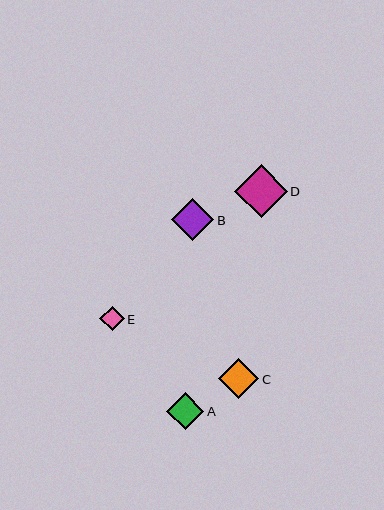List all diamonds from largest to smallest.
From largest to smallest: D, B, C, A, E.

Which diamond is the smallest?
Diamond E is the smallest with a size of approximately 25 pixels.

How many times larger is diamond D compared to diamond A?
Diamond D is approximately 1.4 times the size of diamond A.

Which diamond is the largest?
Diamond D is the largest with a size of approximately 52 pixels.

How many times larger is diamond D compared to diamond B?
Diamond D is approximately 1.2 times the size of diamond B.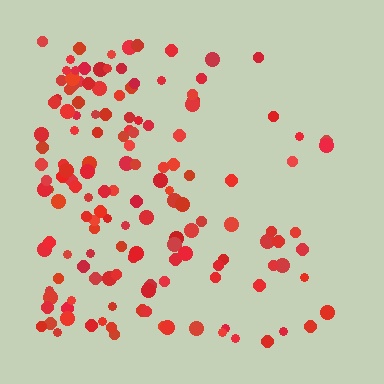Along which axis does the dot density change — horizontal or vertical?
Horizontal.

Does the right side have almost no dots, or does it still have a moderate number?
Still a moderate number, just noticeably fewer than the left.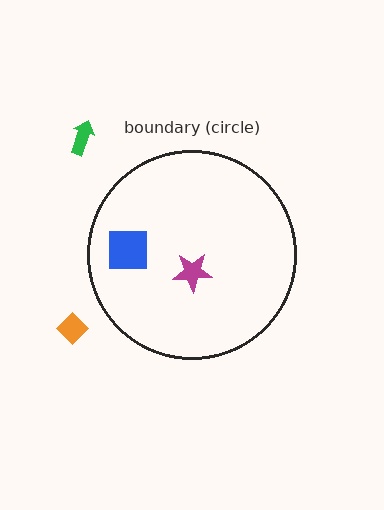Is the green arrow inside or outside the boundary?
Outside.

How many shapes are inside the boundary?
2 inside, 2 outside.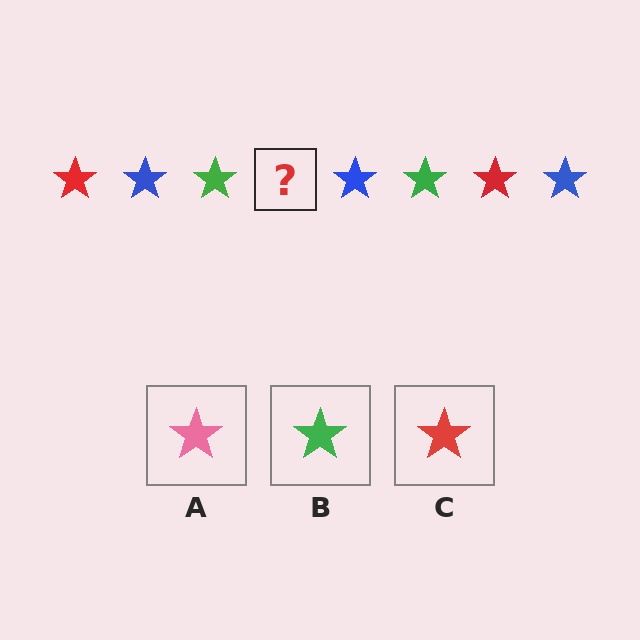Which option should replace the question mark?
Option C.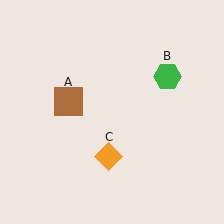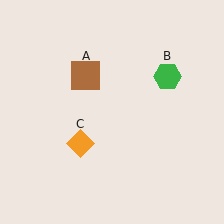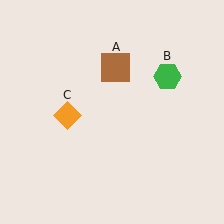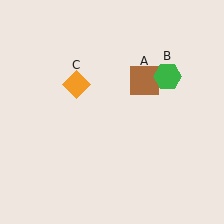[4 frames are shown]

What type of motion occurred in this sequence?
The brown square (object A), orange diamond (object C) rotated clockwise around the center of the scene.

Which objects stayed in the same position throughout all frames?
Green hexagon (object B) remained stationary.